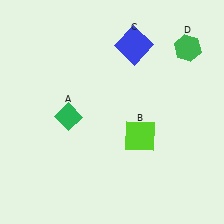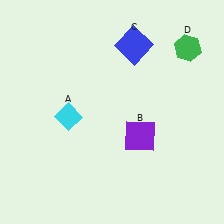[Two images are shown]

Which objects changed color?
A changed from green to cyan. B changed from lime to purple.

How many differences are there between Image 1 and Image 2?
There are 2 differences between the two images.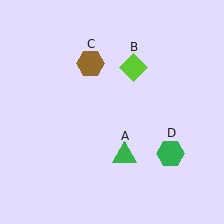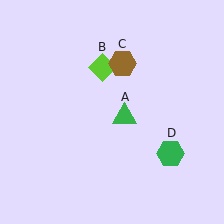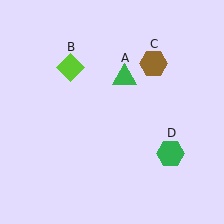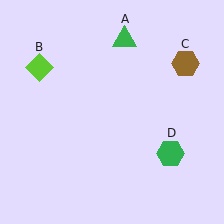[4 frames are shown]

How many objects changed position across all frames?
3 objects changed position: green triangle (object A), lime diamond (object B), brown hexagon (object C).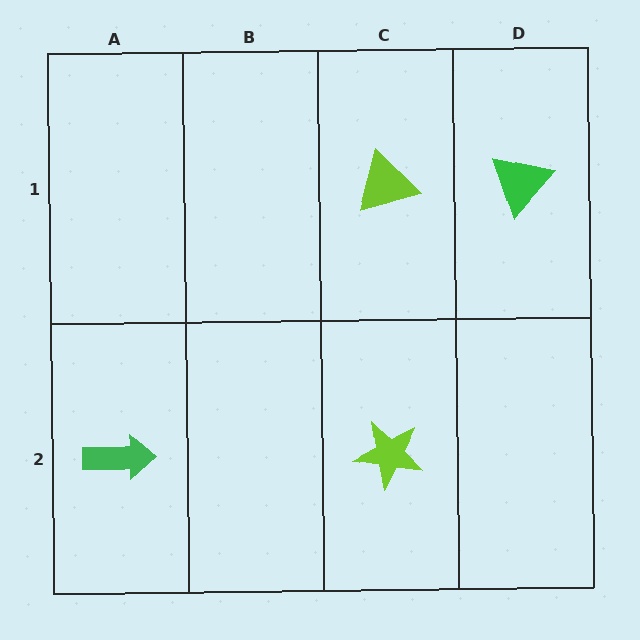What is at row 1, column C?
A lime triangle.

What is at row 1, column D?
A green triangle.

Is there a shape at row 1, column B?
No, that cell is empty.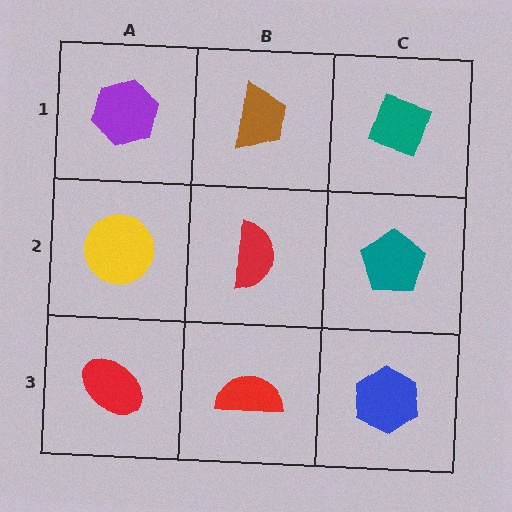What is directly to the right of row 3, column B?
A blue hexagon.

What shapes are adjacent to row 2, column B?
A brown trapezoid (row 1, column B), a red semicircle (row 3, column B), a yellow circle (row 2, column A), a teal pentagon (row 2, column C).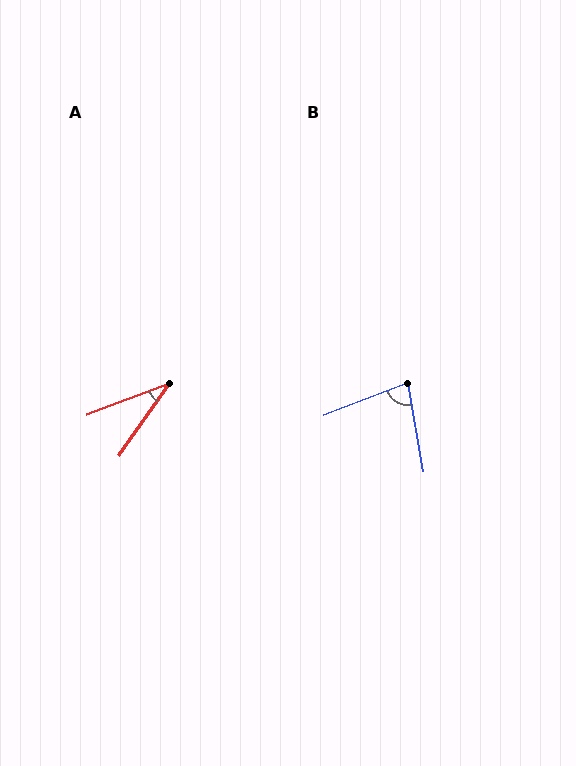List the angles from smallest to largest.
A (34°), B (79°).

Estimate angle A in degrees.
Approximately 34 degrees.